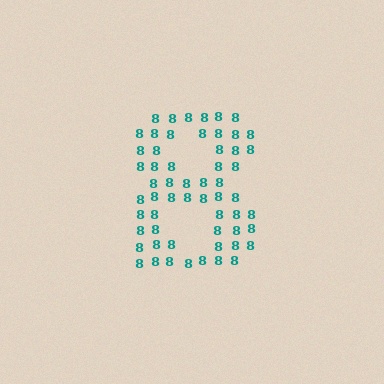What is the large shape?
The large shape is the digit 8.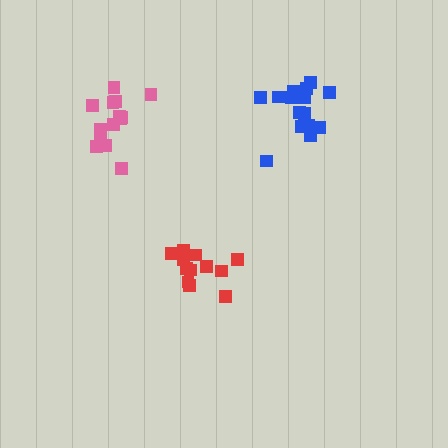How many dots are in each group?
Group 1: 16 dots, Group 2: 12 dots, Group 3: 15 dots (43 total).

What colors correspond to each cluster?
The clusters are colored: blue, red, pink.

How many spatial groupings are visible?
There are 3 spatial groupings.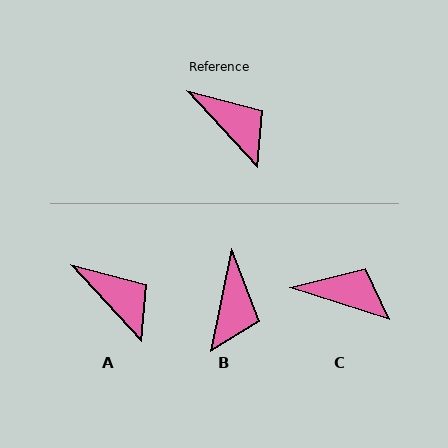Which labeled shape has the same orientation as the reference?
A.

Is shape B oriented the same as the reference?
No, it is off by about 54 degrees.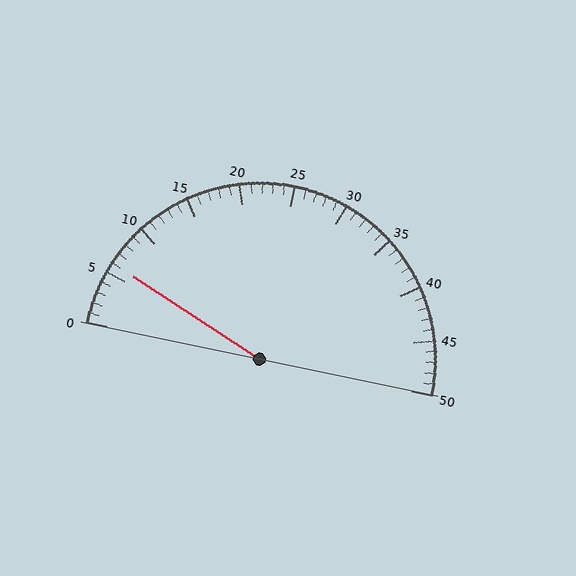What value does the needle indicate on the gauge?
The needle indicates approximately 6.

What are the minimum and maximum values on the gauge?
The gauge ranges from 0 to 50.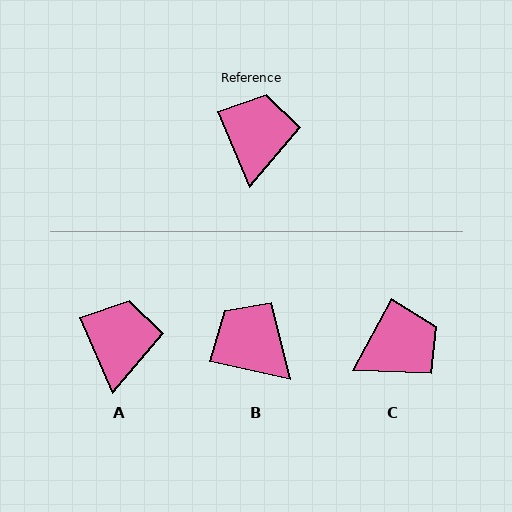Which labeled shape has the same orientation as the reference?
A.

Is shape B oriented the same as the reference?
No, it is off by about 54 degrees.